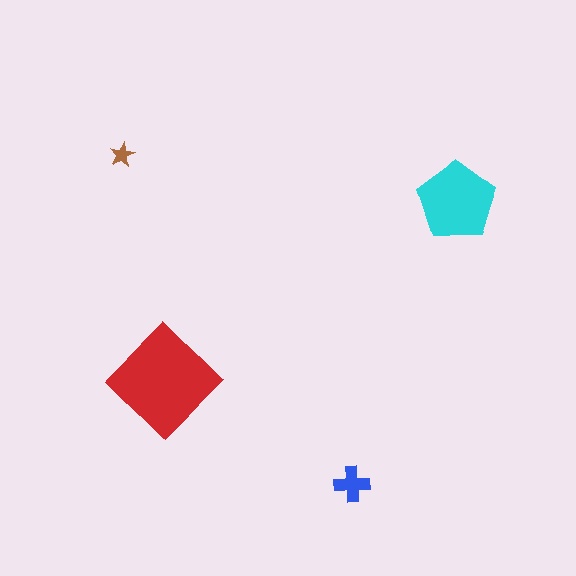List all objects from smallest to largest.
The brown star, the blue cross, the cyan pentagon, the red diamond.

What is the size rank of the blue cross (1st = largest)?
3rd.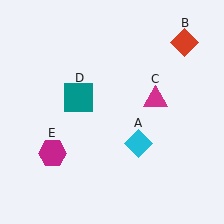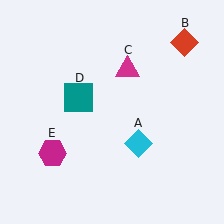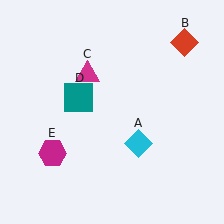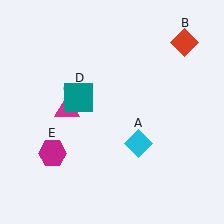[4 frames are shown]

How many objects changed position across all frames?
1 object changed position: magenta triangle (object C).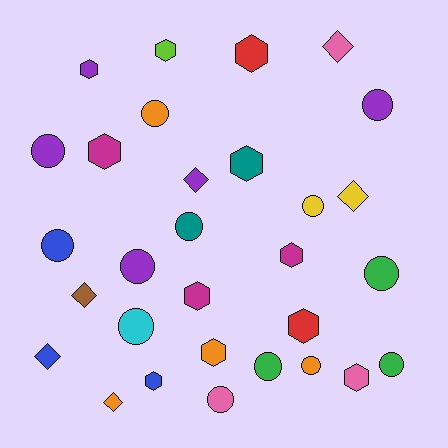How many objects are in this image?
There are 30 objects.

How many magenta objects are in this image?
There are 3 magenta objects.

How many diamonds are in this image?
There are 6 diamonds.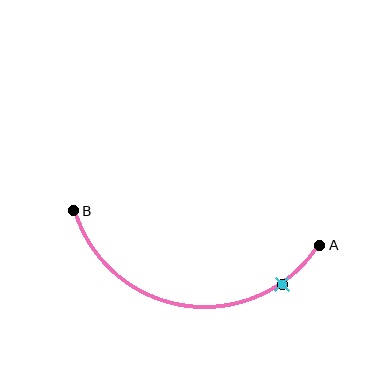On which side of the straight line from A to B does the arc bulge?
The arc bulges below the straight line connecting A and B.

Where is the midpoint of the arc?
The arc midpoint is the point on the curve farthest from the straight line joining A and B. It sits below that line.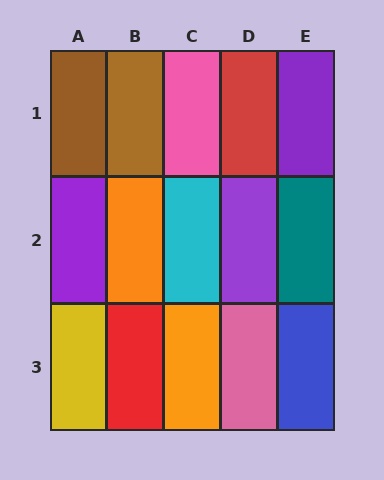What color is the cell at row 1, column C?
Pink.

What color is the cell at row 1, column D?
Red.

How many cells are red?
2 cells are red.